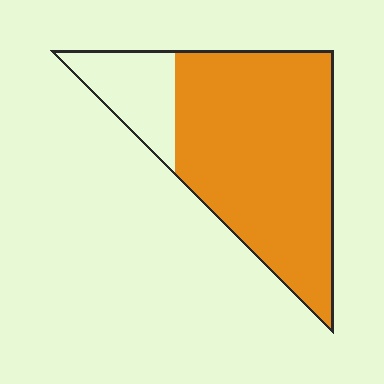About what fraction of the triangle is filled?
About four fifths (4/5).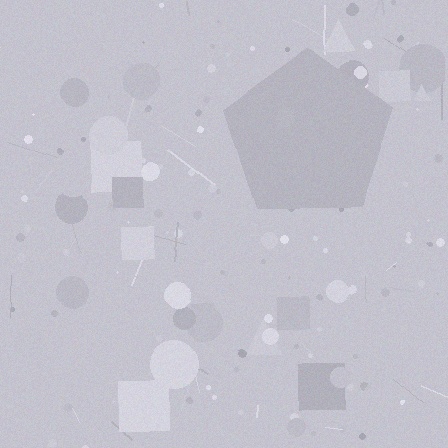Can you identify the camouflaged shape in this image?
The camouflaged shape is a pentagon.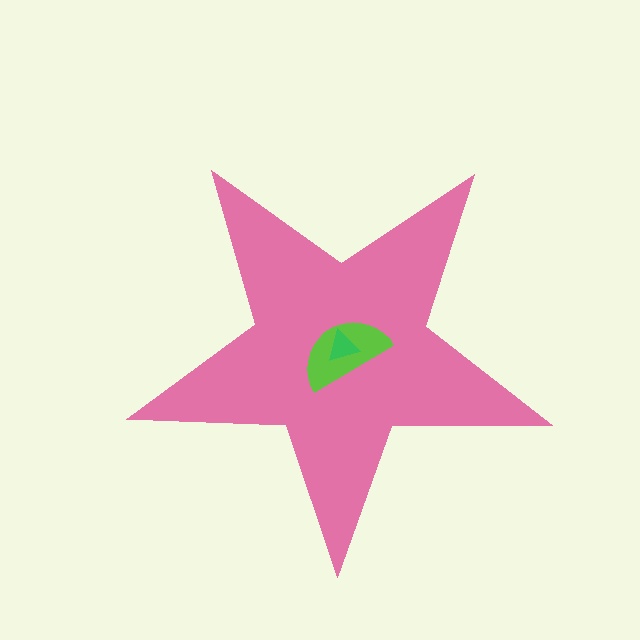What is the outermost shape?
The pink star.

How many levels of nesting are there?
3.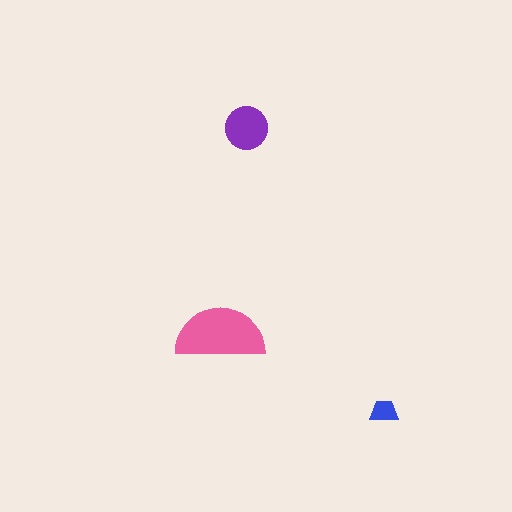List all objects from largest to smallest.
The pink semicircle, the purple circle, the blue trapezoid.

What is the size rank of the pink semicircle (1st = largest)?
1st.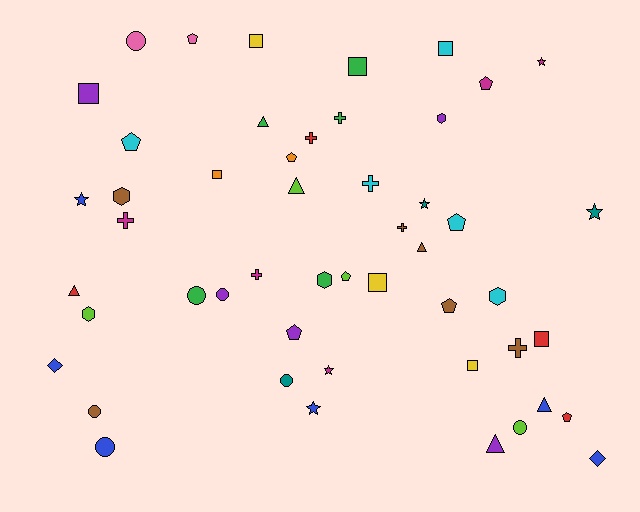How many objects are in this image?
There are 50 objects.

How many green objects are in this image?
There are 5 green objects.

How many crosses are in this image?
There are 7 crosses.